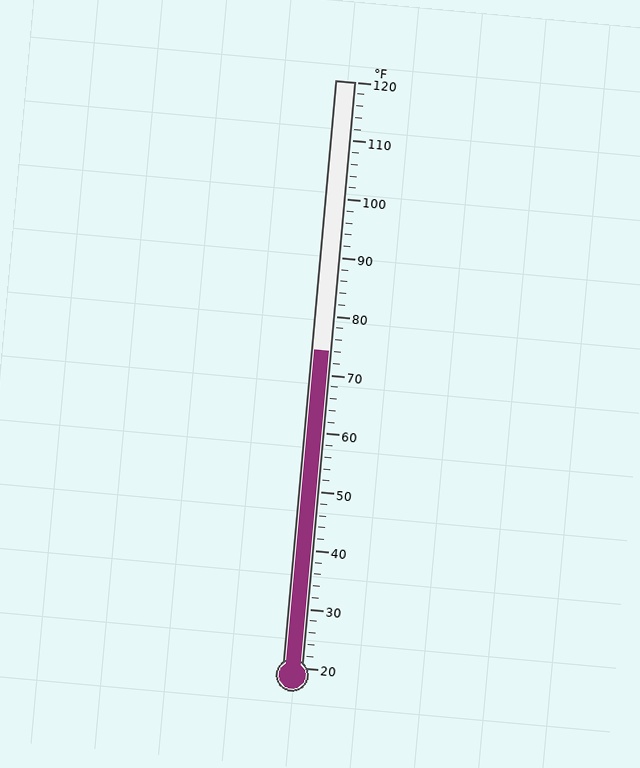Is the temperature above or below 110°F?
The temperature is below 110°F.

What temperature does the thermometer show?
The thermometer shows approximately 74°F.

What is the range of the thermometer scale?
The thermometer scale ranges from 20°F to 120°F.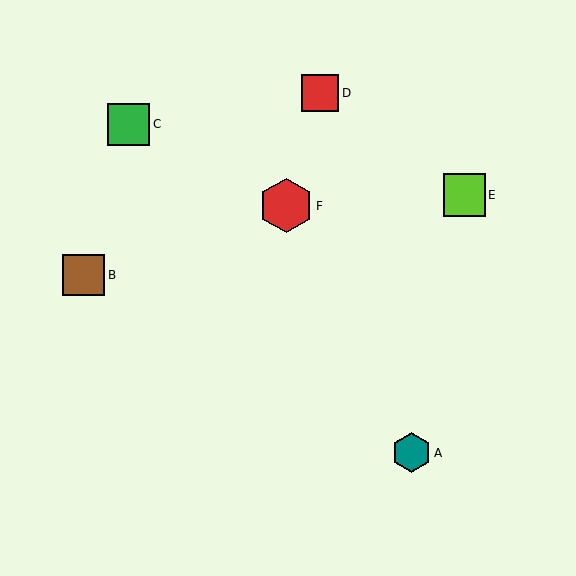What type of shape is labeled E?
Shape E is a lime square.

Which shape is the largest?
The red hexagon (labeled F) is the largest.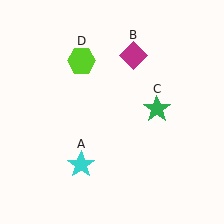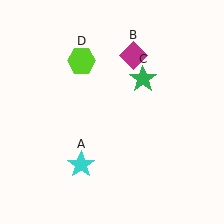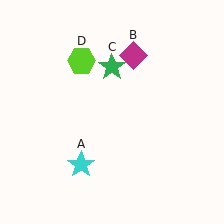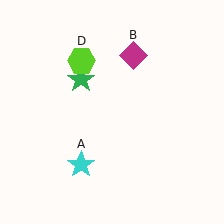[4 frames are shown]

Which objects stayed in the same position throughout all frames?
Cyan star (object A) and magenta diamond (object B) and lime hexagon (object D) remained stationary.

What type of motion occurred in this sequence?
The green star (object C) rotated counterclockwise around the center of the scene.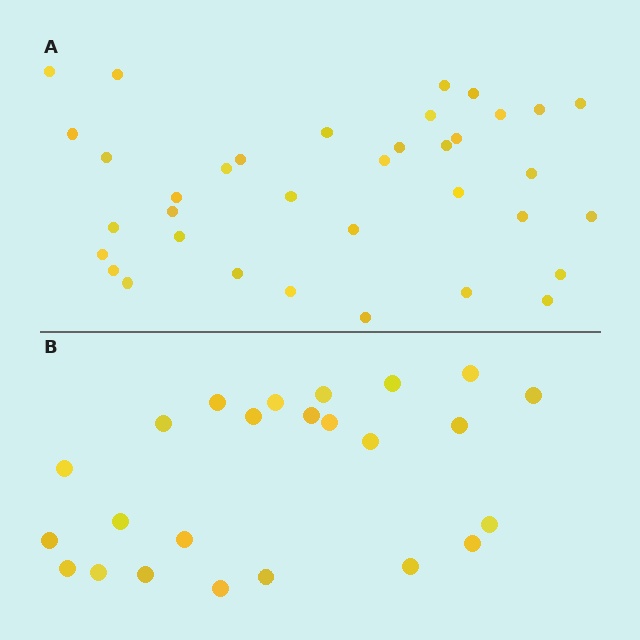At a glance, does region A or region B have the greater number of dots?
Region A (the top region) has more dots.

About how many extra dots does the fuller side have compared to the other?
Region A has roughly 12 or so more dots than region B.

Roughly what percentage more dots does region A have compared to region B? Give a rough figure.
About 50% more.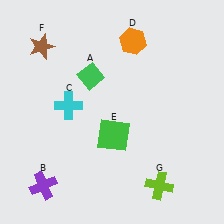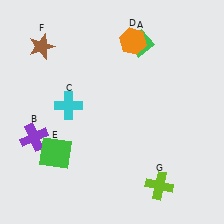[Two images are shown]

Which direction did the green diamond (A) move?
The green diamond (A) moved right.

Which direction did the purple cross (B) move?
The purple cross (B) moved up.